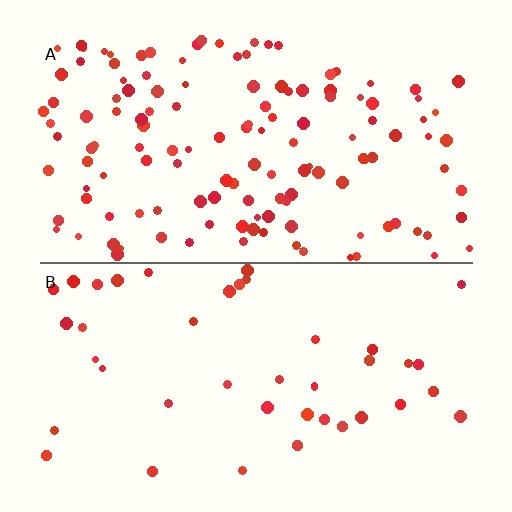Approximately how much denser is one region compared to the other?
Approximately 3.1× — region A over region B.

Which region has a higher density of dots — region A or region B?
A (the top).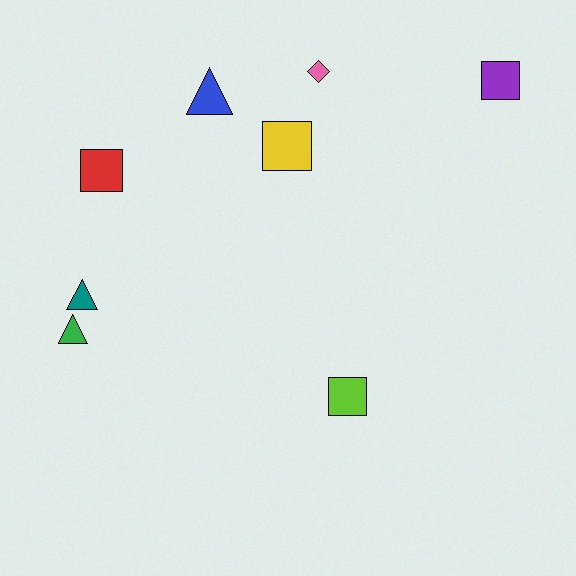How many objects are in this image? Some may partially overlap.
There are 8 objects.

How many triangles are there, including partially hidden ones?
There are 3 triangles.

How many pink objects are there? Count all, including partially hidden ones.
There is 1 pink object.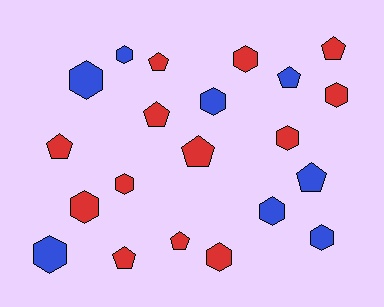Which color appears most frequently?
Red, with 13 objects.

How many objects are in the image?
There are 21 objects.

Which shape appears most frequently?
Hexagon, with 12 objects.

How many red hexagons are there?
There are 6 red hexagons.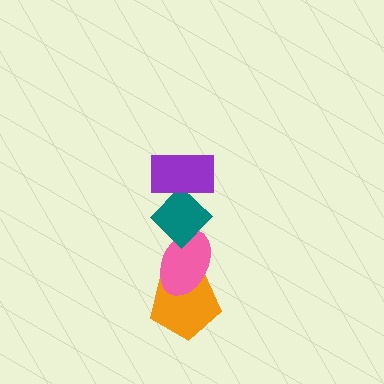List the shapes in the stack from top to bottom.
From top to bottom: the purple rectangle, the teal diamond, the pink ellipse, the orange pentagon.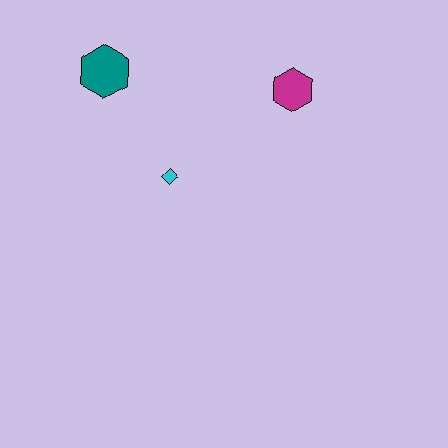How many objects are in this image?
There are 3 objects.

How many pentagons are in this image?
There are no pentagons.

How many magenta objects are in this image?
There is 1 magenta object.